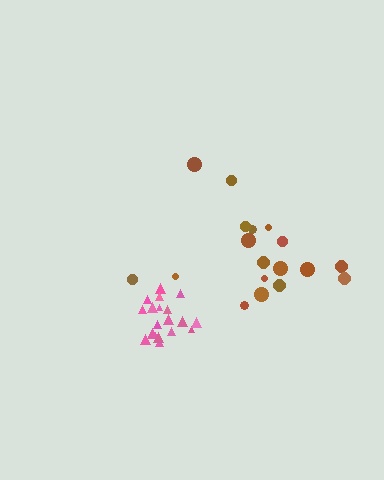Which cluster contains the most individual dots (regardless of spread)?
Pink (19).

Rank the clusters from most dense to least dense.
pink, brown.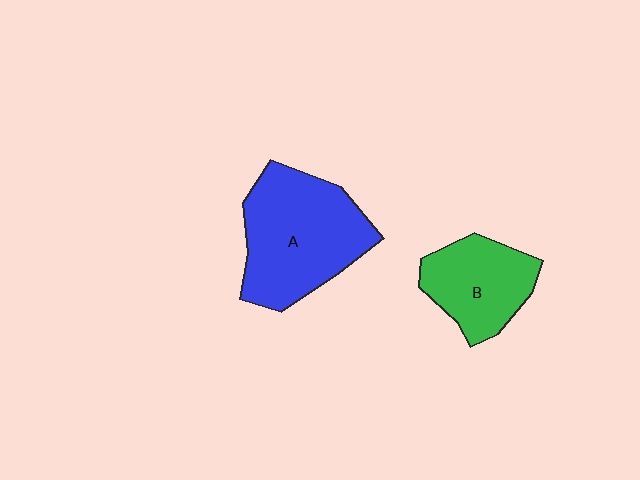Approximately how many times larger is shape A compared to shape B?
Approximately 1.6 times.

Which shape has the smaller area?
Shape B (green).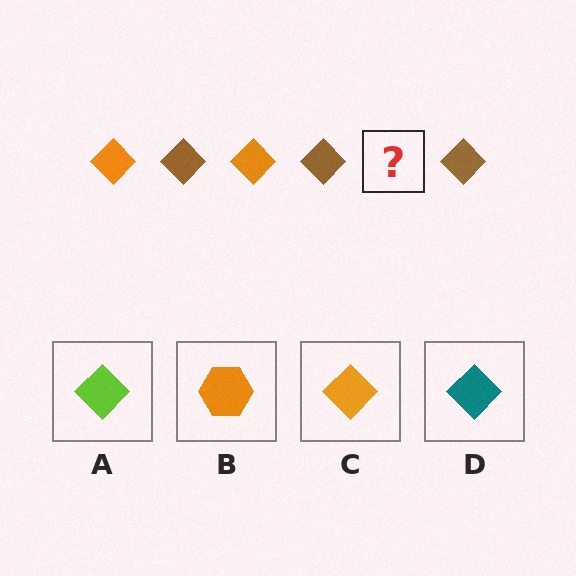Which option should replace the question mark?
Option C.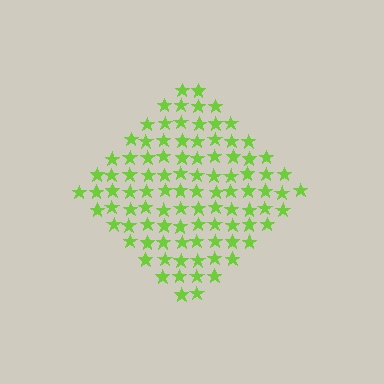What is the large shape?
The large shape is a diamond.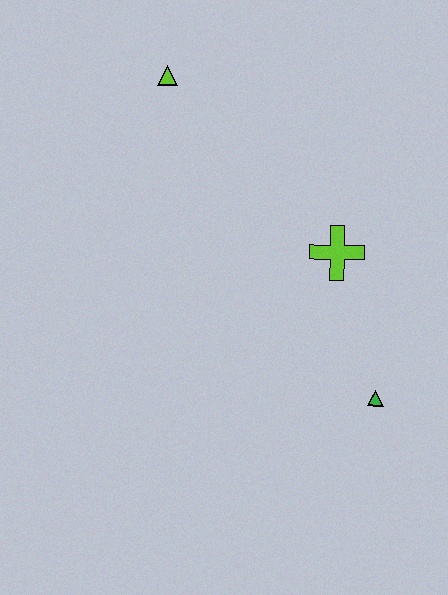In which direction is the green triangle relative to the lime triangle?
The green triangle is below the lime triangle.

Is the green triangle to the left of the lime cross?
No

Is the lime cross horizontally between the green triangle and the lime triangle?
Yes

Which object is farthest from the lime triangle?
The green triangle is farthest from the lime triangle.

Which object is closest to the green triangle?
The lime cross is closest to the green triangle.